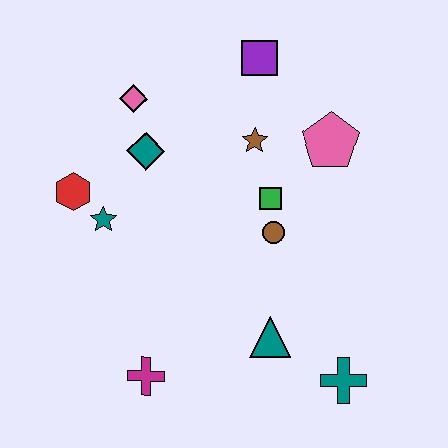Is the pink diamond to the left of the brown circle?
Yes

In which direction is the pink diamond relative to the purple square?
The pink diamond is to the left of the purple square.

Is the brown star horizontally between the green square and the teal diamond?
Yes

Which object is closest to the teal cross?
The teal triangle is closest to the teal cross.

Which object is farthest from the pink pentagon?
The magenta cross is farthest from the pink pentagon.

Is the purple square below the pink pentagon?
No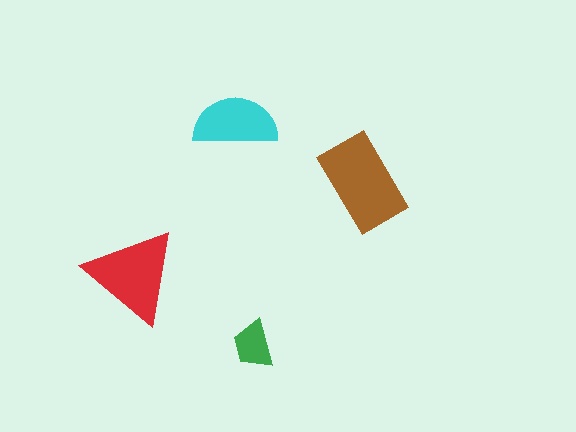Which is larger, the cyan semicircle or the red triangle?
The red triangle.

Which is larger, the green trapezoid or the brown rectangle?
The brown rectangle.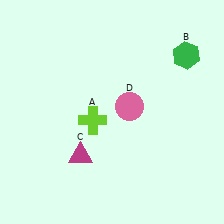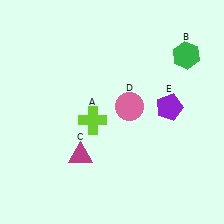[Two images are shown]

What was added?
A purple pentagon (E) was added in Image 2.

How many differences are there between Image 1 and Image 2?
There is 1 difference between the two images.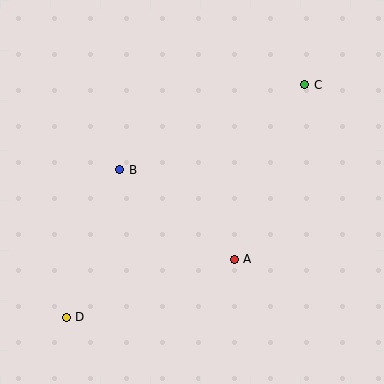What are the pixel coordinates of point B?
Point B is at (120, 170).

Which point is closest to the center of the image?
Point B at (120, 170) is closest to the center.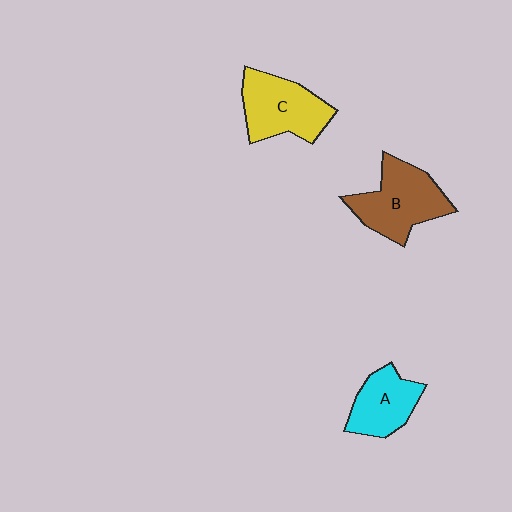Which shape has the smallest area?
Shape A (cyan).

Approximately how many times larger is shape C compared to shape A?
Approximately 1.3 times.